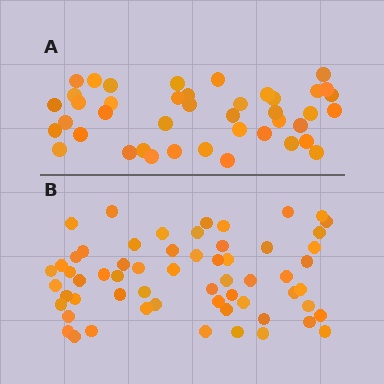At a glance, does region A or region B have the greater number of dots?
Region B (the bottom region) has more dots.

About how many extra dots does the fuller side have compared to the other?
Region B has approximately 20 more dots than region A.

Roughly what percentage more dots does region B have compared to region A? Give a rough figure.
About 45% more.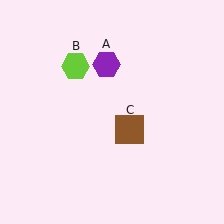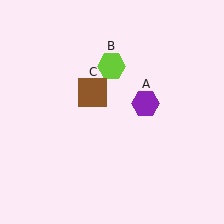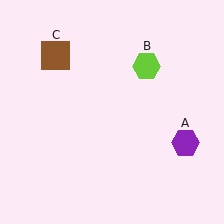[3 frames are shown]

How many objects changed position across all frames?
3 objects changed position: purple hexagon (object A), lime hexagon (object B), brown square (object C).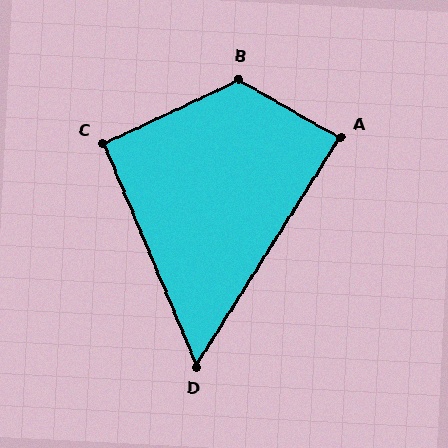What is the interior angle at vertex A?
Approximately 87 degrees (approximately right).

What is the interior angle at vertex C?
Approximately 93 degrees (approximately right).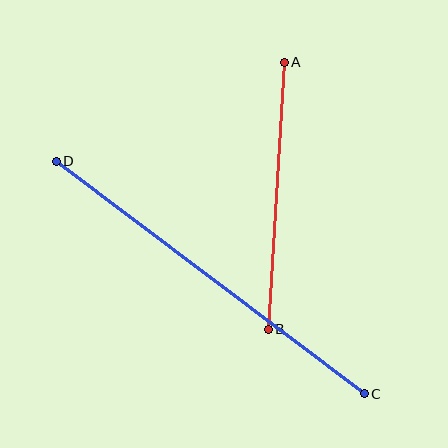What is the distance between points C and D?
The distance is approximately 386 pixels.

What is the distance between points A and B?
The distance is approximately 267 pixels.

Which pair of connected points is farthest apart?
Points C and D are farthest apart.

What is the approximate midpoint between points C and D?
The midpoint is at approximately (210, 277) pixels.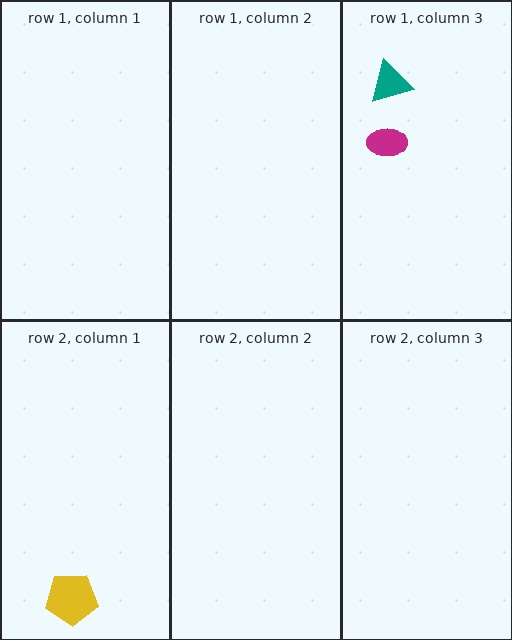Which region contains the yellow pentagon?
The row 2, column 1 region.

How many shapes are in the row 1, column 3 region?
2.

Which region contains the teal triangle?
The row 1, column 3 region.